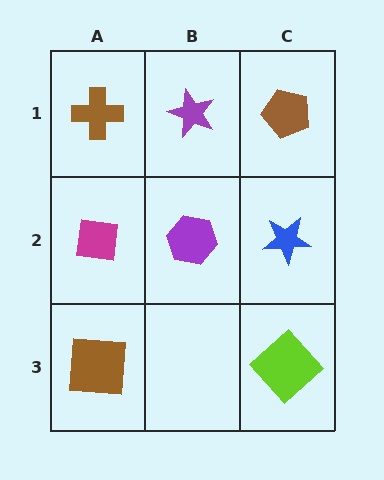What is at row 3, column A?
A brown square.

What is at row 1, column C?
A brown pentagon.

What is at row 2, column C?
A blue star.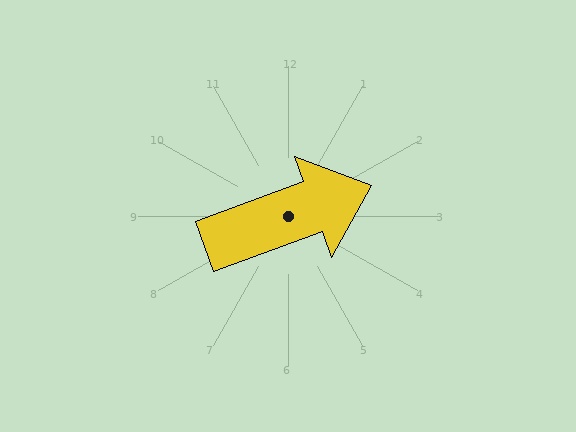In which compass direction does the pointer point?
East.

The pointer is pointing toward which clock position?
Roughly 2 o'clock.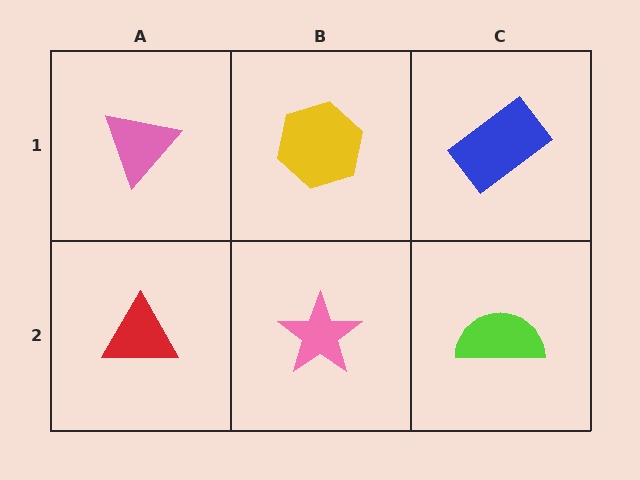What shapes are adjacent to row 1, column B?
A pink star (row 2, column B), a pink triangle (row 1, column A), a blue rectangle (row 1, column C).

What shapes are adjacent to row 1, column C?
A lime semicircle (row 2, column C), a yellow hexagon (row 1, column B).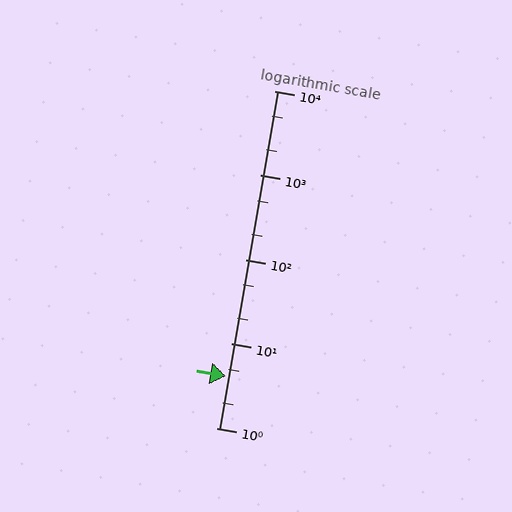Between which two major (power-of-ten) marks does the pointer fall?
The pointer is between 1 and 10.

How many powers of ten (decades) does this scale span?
The scale spans 4 decades, from 1 to 10000.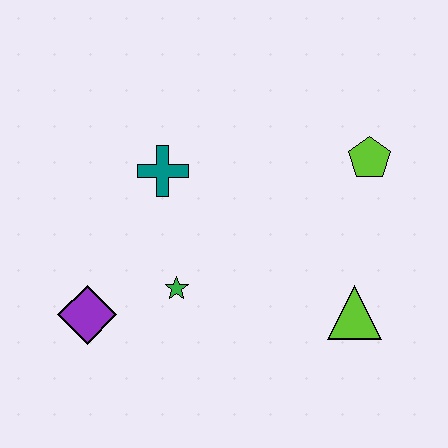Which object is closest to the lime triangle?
The lime pentagon is closest to the lime triangle.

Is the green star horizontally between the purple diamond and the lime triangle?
Yes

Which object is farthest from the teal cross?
The lime triangle is farthest from the teal cross.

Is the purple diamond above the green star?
No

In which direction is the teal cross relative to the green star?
The teal cross is above the green star.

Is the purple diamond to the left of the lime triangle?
Yes